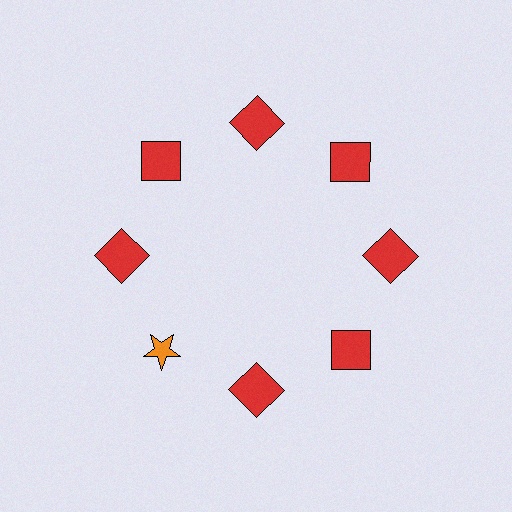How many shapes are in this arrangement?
There are 8 shapes arranged in a ring pattern.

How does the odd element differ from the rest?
It differs in both color (orange instead of red) and shape (star instead of square).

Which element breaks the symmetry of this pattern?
The orange star at roughly the 8 o'clock position breaks the symmetry. All other shapes are red squares.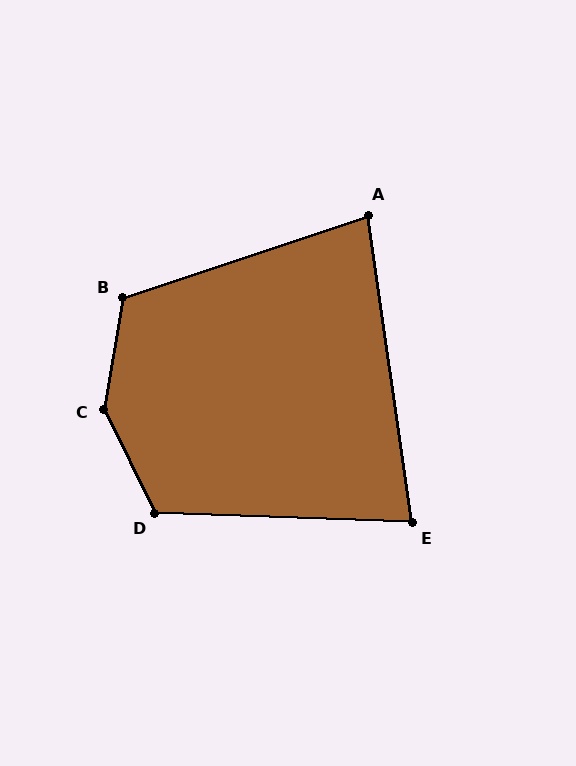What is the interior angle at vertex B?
Approximately 118 degrees (obtuse).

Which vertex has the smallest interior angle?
A, at approximately 79 degrees.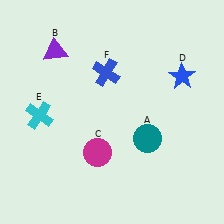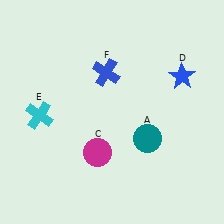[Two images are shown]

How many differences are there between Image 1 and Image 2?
There is 1 difference between the two images.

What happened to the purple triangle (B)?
The purple triangle (B) was removed in Image 2. It was in the top-left area of Image 1.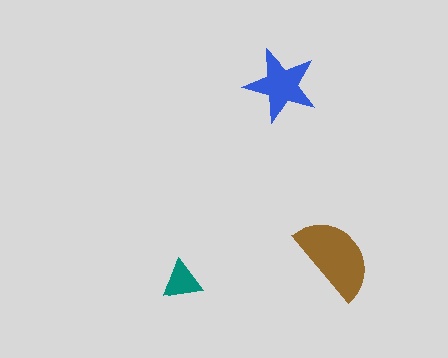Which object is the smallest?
The teal triangle.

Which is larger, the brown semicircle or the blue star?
The brown semicircle.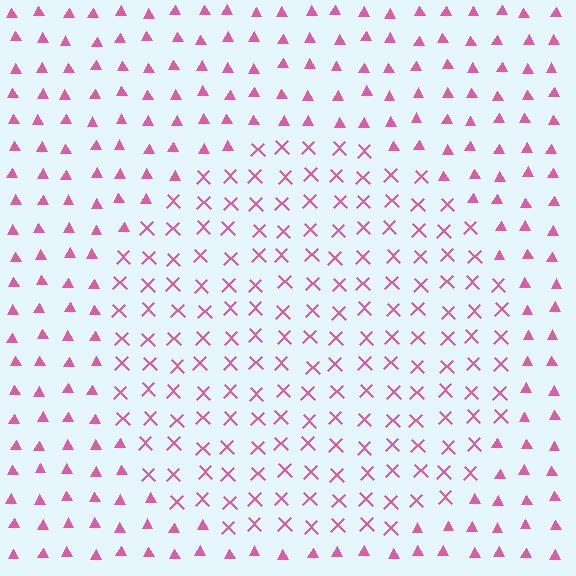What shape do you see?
I see a circle.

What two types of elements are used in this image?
The image uses X marks inside the circle region and triangles outside it.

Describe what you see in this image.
The image is filled with small pink elements arranged in a uniform grid. A circle-shaped region contains X marks, while the surrounding area contains triangles. The boundary is defined purely by the change in element shape.